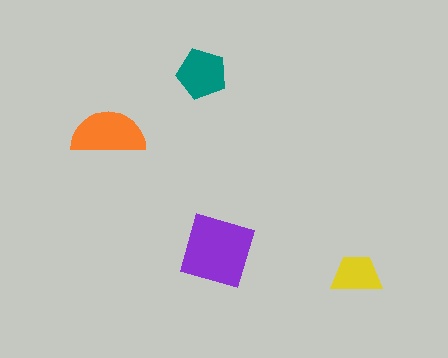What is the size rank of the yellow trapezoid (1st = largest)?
4th.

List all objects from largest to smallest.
The purple diamond, the orange semicircle, the teal pentagon, the yellow trapezoid.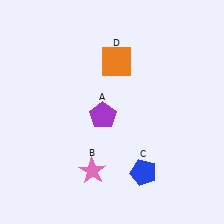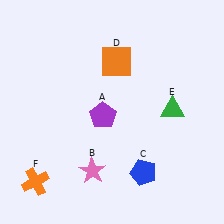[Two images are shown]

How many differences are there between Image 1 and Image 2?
There are 2 differences between the two images.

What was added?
A green triangle (E), an orange cross (F) were added in Image 2.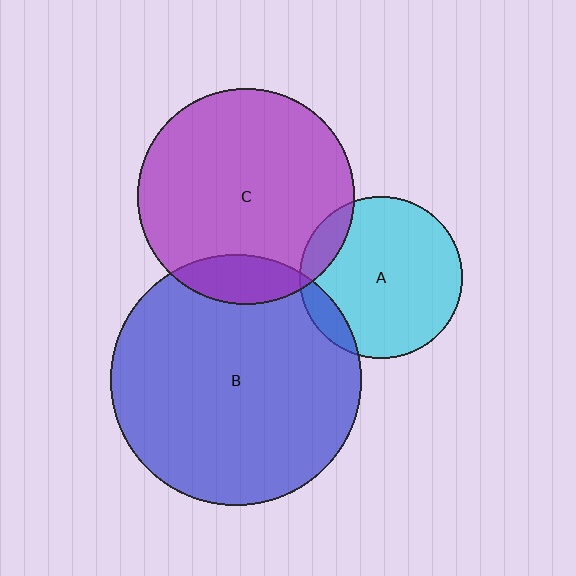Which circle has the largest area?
Circle B (blue).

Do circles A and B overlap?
Yes.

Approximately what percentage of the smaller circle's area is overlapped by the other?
Approximately 10%.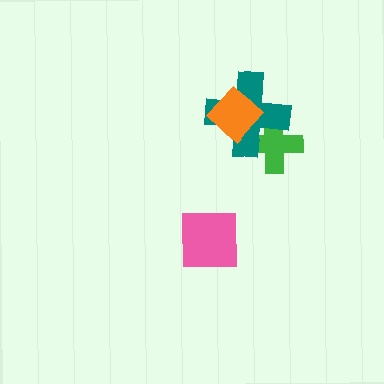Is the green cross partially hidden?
Yes, it is partially covered by another shape.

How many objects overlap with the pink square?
0 objects overlap with the pink square.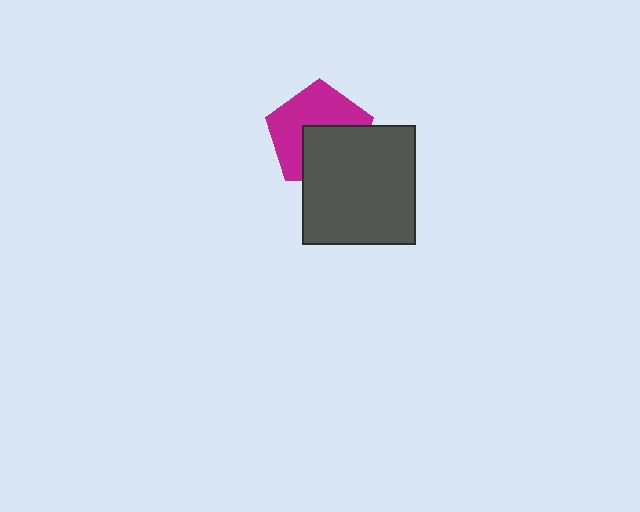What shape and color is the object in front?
The object in front is a dark gray rectangle.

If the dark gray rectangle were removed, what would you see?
You would see the complete magenta pentagon.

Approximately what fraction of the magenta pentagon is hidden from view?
Roughly 43% of the magenta pentagon is hidden behind the dark gray rectangle.